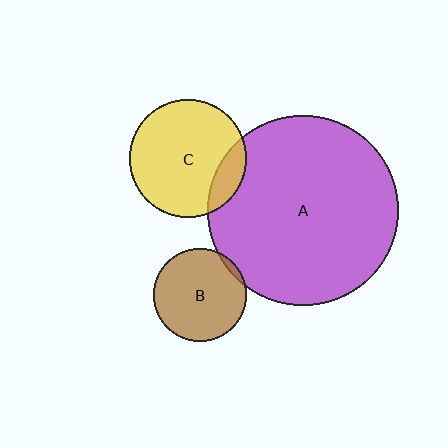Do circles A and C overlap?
Yes.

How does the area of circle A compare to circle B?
Approximately 4.2 times.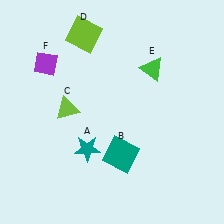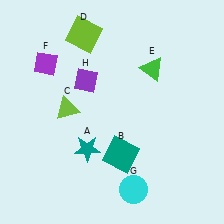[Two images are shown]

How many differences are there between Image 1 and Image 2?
There are 2 differences between the two images.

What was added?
A cyan circle (G), a purple diamond (H) were added in Image 2.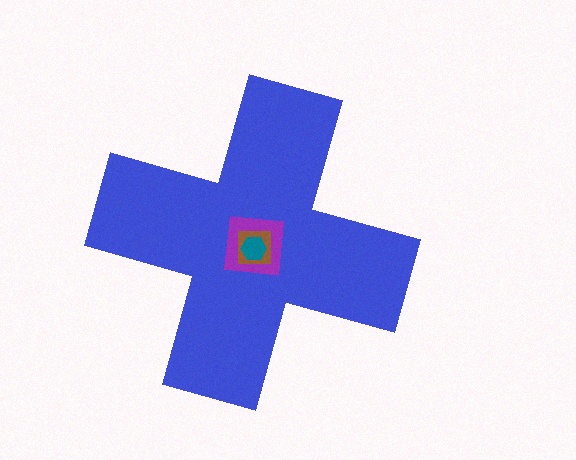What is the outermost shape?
The blue cross.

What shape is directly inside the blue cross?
The purple square.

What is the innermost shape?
The teal hexagon.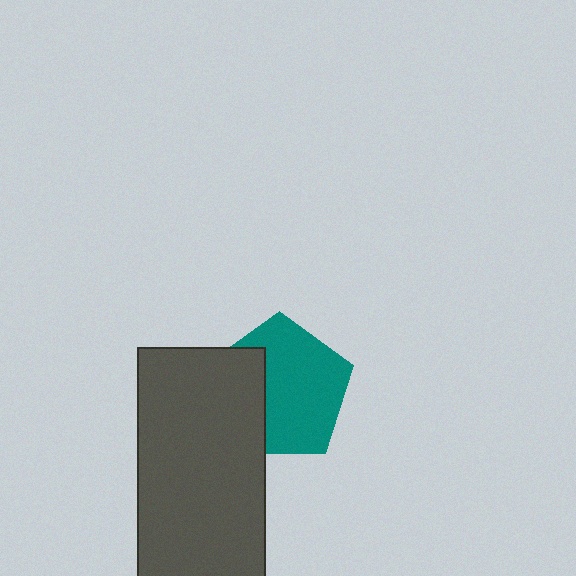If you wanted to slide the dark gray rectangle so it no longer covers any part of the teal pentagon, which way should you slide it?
Slide it left — that is the most direct way to separate the two shapes.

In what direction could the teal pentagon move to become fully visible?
The teal pentagon could move right. That would shift it out from behind the dark gray rectangle entirely.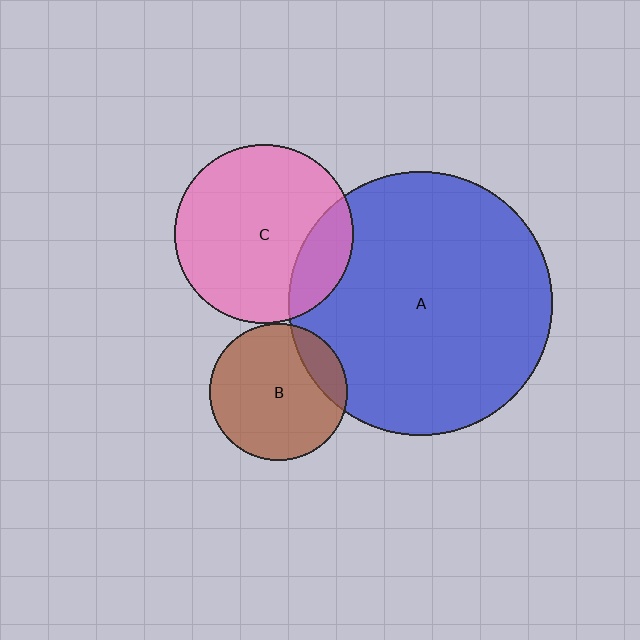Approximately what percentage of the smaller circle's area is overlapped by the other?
Approximately 15%.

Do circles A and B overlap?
Yes.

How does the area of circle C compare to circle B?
Approximately 1.7 times.